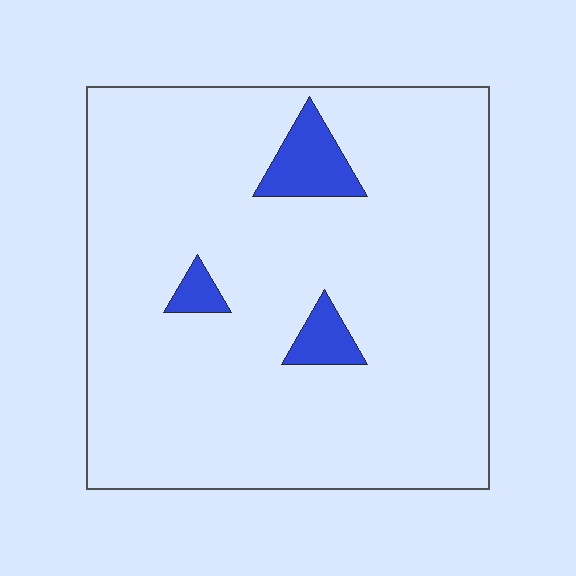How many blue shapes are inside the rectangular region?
3.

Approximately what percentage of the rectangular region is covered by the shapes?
Approximately 5%.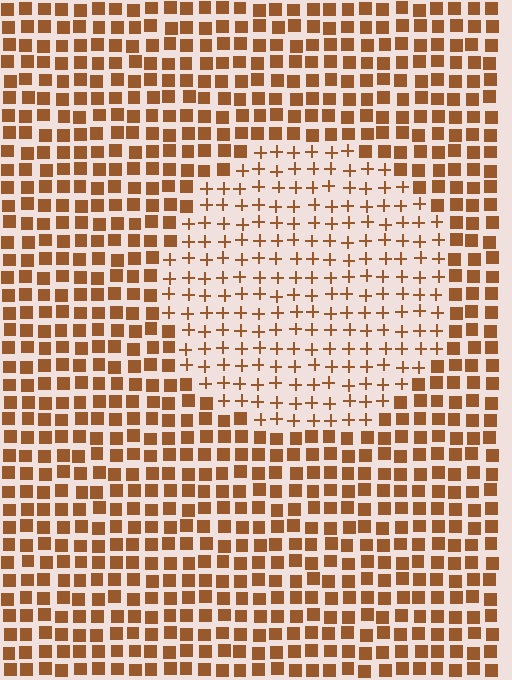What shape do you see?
I see a circle.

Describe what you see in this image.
The image is filled with small brown elements arranged in a uniform grid. A circle-shaped region contains plus signs, while the surrounding area contains squares. The boundary is defined purely by the change in element shape.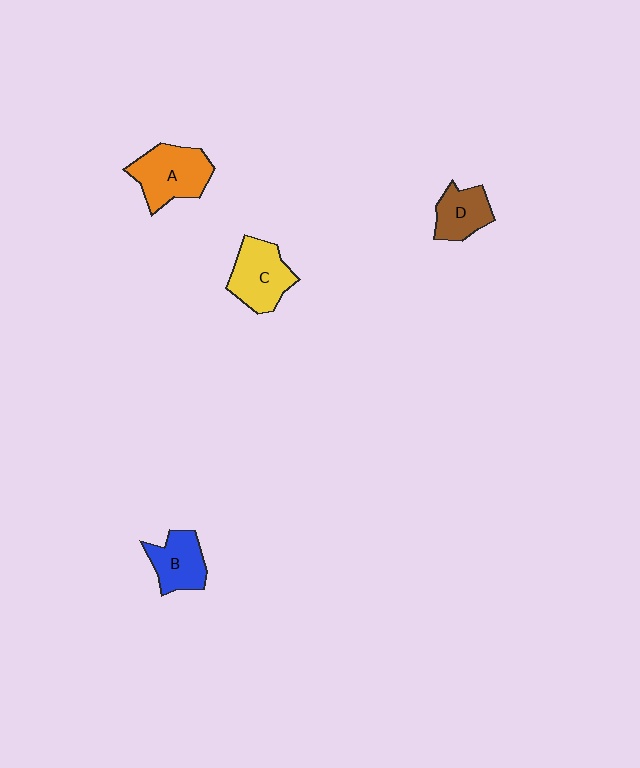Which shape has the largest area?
Shape A (orange).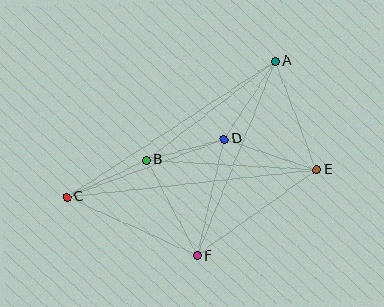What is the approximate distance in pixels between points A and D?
The distance between A and D is approximately 93 pixels.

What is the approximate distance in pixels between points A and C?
The distance between A and C is approximately 249 pixels.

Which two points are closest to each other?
Points B and D are closest to each other.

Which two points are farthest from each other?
Points C and E are farthest from each other.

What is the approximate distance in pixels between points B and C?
The distance between B and C is approximately 88 pixels.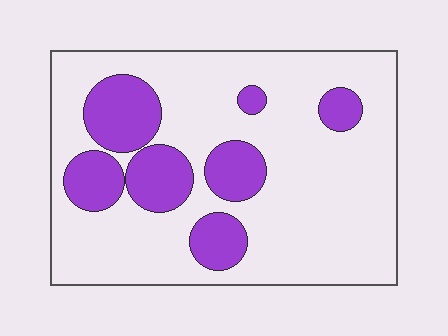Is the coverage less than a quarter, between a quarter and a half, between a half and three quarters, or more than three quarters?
Less than a quarter.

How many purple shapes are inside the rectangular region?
7.